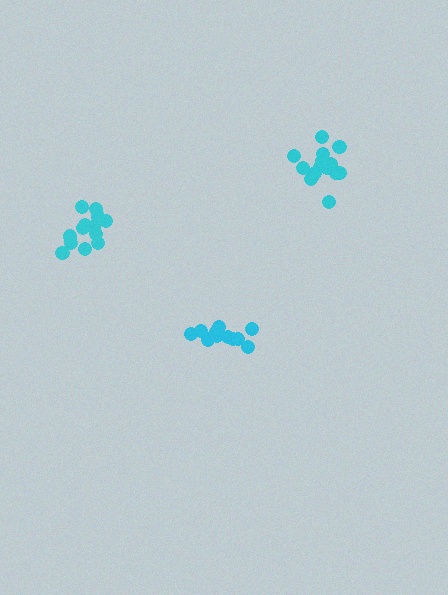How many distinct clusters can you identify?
There are 3 distinct clusters.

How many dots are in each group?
Group 1: 13 dots, Group 2: 11 dots, Group 3: 15 dots (39 total).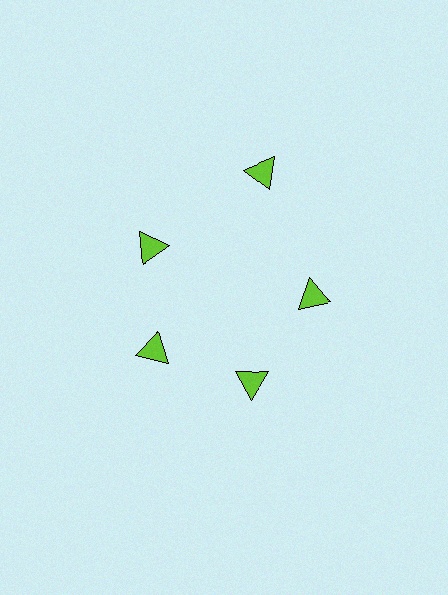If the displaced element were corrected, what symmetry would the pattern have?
It would have 5-fold rotational symmetry — the pattern would map onto itself every 72 degrees.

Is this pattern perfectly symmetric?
No. The 5 lime triangles are arranged in a ring, but one element near the 1 o'clock position is pushed outward from the center, breaking the 5-fold rotational symmetry.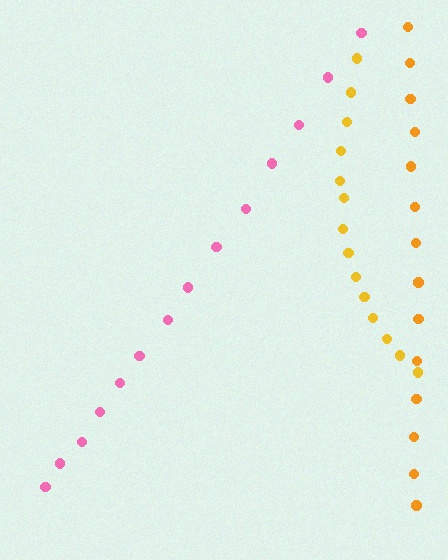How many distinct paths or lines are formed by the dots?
There are 3 distinct paths.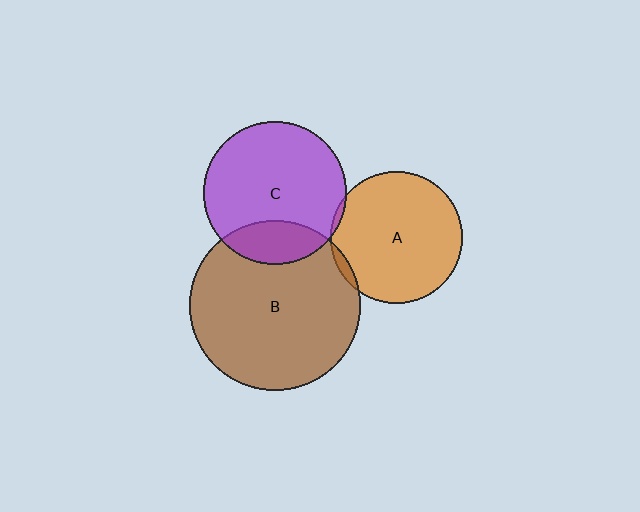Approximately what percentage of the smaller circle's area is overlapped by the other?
Approximately 20%.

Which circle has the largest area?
Circle B (brown).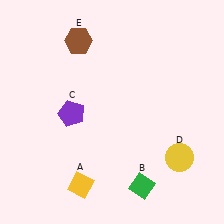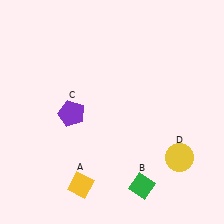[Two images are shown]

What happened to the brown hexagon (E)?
The brown hexagon (E) was removed in Image 2. It was in the top-left area of Image 1.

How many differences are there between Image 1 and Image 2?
There is 1 difference between the two images.